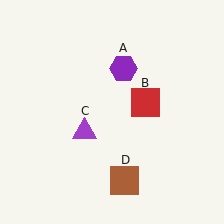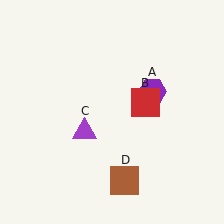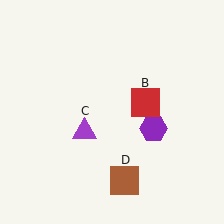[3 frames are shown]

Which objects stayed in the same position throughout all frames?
Red square (object B) and purple triangle (object C) and brown square (object D) remained stationary.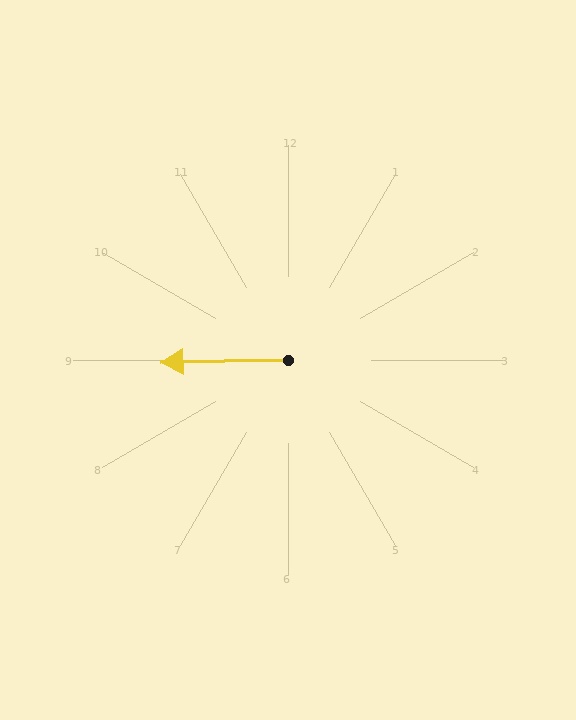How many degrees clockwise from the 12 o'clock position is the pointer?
Approximately 269 degrees.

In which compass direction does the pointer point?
West.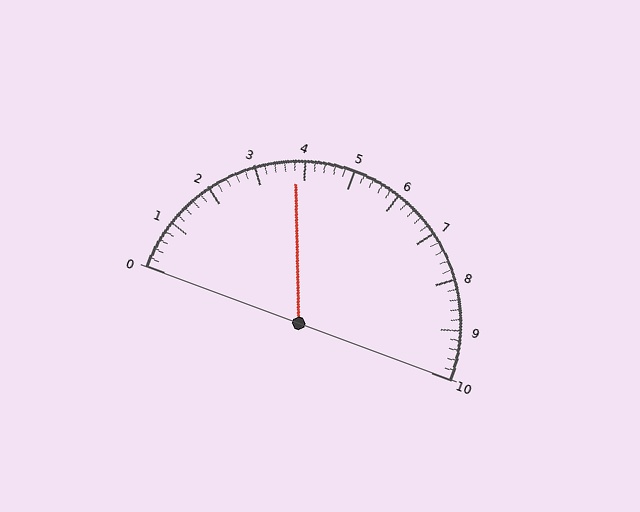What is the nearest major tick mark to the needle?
The nearest major tick mark is 4.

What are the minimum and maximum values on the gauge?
The gauge ranges from 0 to 10.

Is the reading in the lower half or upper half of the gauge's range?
The reading is in the lower half of the range (0 to 10).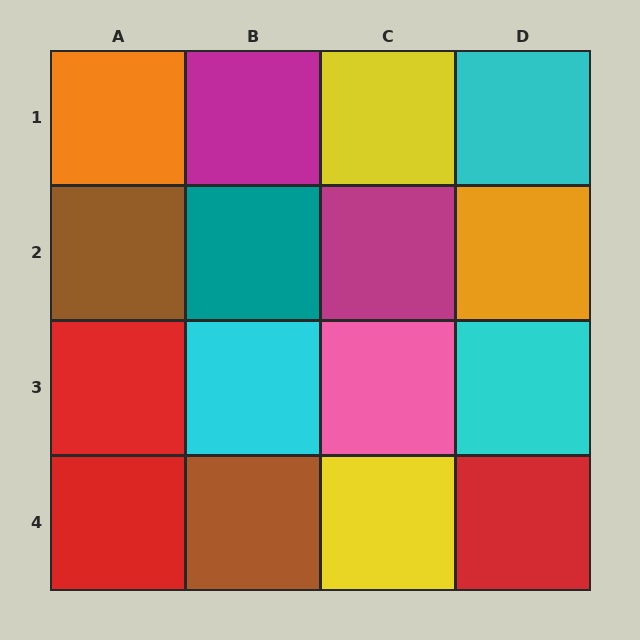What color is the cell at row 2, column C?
Magenta.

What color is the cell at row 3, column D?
Cyan.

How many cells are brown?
2 cells are brown.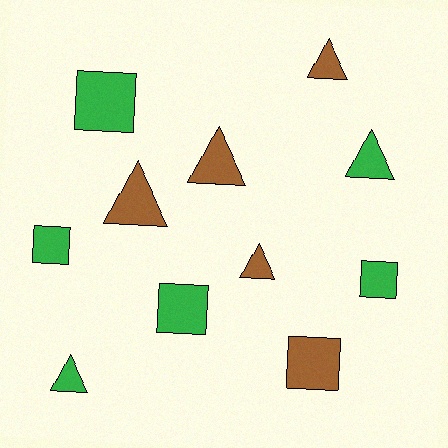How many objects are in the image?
There are 11 objects.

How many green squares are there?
There are 4 green squares.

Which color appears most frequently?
Green, with 6 objects.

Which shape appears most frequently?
Triangle, with 6 objects.